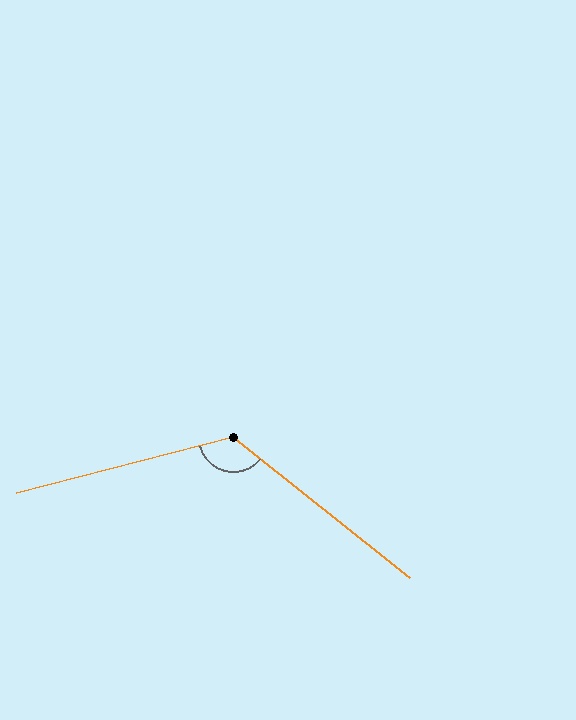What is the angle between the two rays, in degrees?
Approximately 127 degrees.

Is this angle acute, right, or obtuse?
It is obtuse.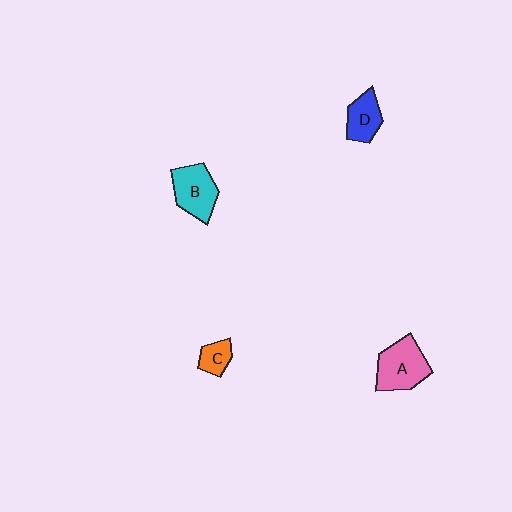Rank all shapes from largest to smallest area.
From largest to smallest: A (pink), B (cyan), D (blue), C (orange).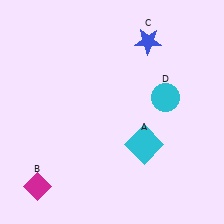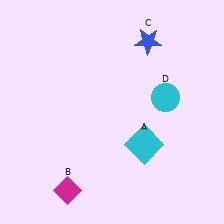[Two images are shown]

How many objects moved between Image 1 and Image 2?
1 object moved between the two images.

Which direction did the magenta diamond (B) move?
The magenta diamond (B) moved right.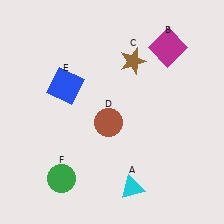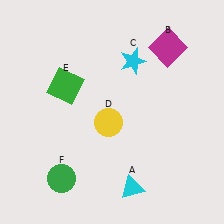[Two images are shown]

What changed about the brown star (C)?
In Image 1, C is brown. In Image 2, it changed to cyan.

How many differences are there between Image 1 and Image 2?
There are 3 differences between the two images.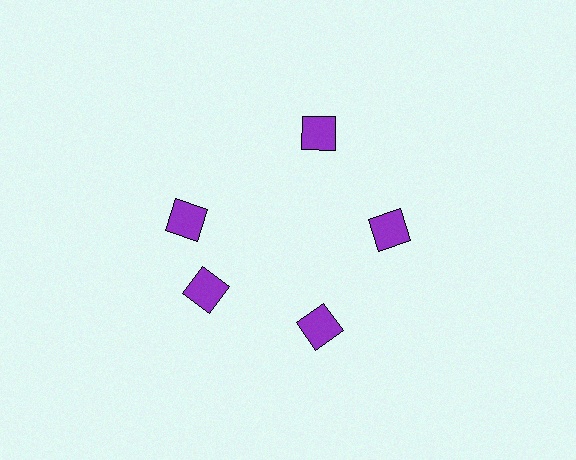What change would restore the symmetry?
The symmetry would be restored by rotating it back into even spacing with its neighbors so that all 5 diamonds sit at equal angles and equal distance from the center.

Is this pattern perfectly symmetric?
No. The 5 purple diamonds are arranged in a ring, but one element near the 10 o'clock position is rotated out of alignment along the ring, breaking the 5-fold rotational symmetry.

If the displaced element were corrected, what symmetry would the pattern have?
It would have 5-fold rotational symmetry — the pattern would map onto itself every 72 degrees.